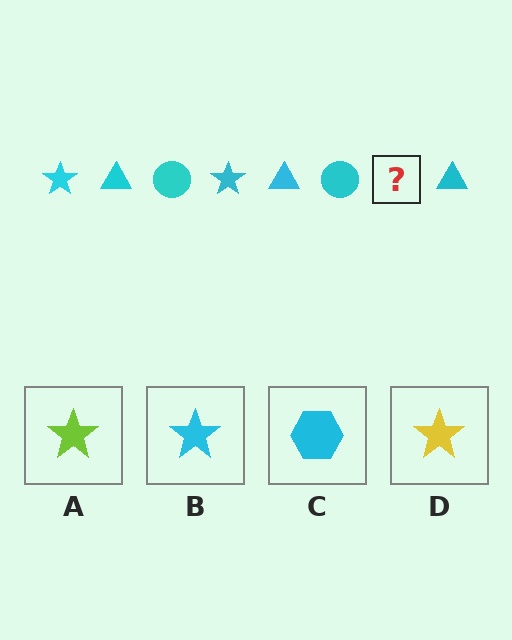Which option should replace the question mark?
Option B.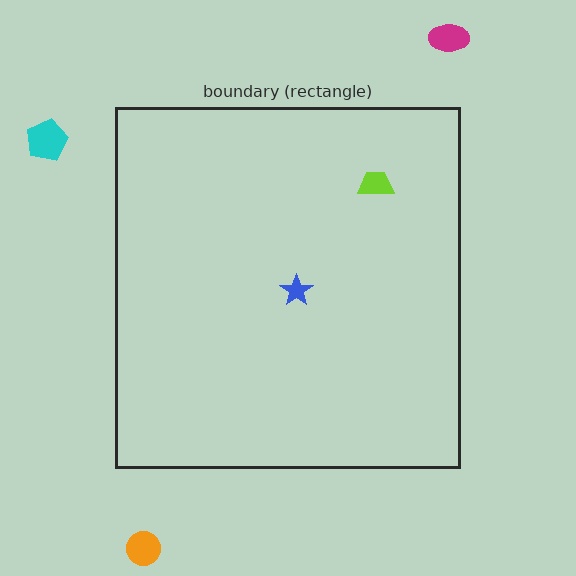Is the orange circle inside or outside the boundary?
Outside.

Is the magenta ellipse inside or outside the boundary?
Outside.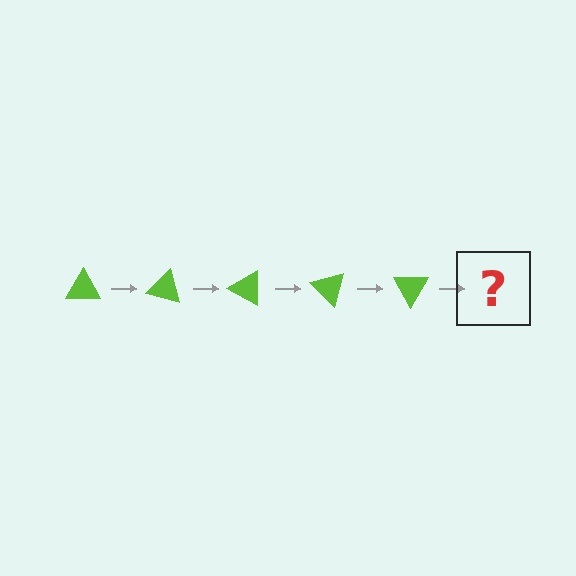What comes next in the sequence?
The next element should be a lime triangle rotated 75 degrees.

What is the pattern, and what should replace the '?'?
The pattern is that the triangle rotates 15 degrees each step. The '?' should be a lime triangle rotated 75 degrees.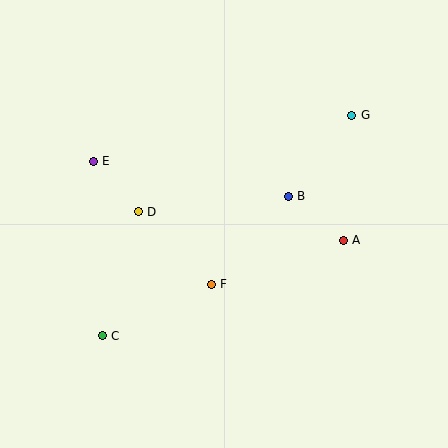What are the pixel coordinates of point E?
Point E is at (93, 161).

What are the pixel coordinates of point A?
Point A is at (343, 240).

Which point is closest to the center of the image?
Point F at (211, 284) is closest to the center.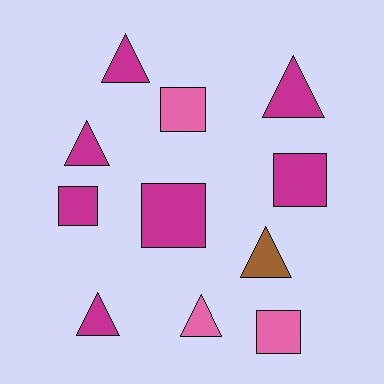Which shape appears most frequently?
Triangle, with 6 objects.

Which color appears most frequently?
Magenta, with 7 objects.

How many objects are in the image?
There are 11 objects.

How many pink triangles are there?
There is 1 pink triangle.